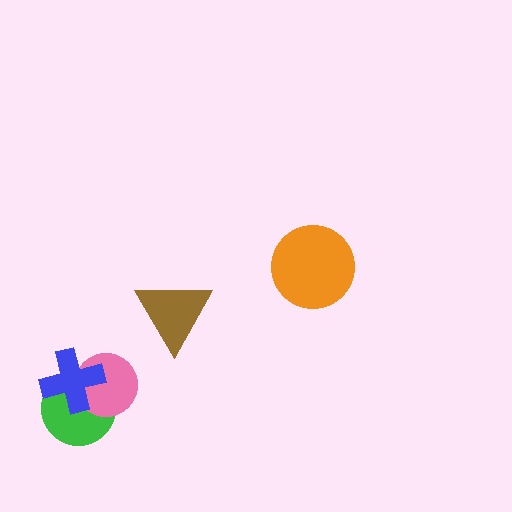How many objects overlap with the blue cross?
2 objects overlap with the blue cross.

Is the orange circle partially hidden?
No, no other shape covers it.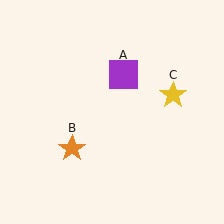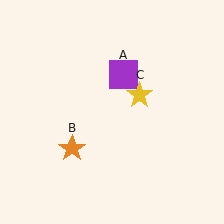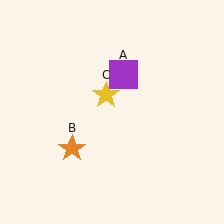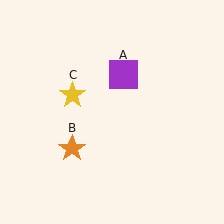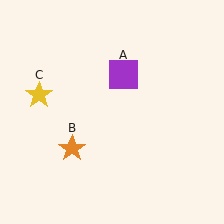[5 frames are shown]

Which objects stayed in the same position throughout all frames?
Purple square (object A) and orange star (object B) remained stationary.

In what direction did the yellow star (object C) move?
The yellow star (object C) moved left.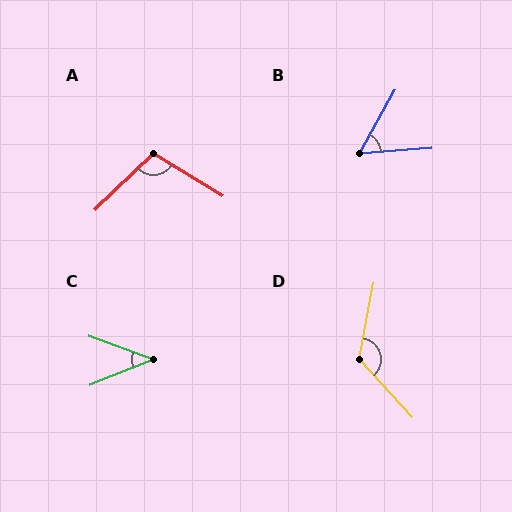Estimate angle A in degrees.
Approximately 105 degrees.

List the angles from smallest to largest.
C (42°), B (56°), A (105°), D (127°).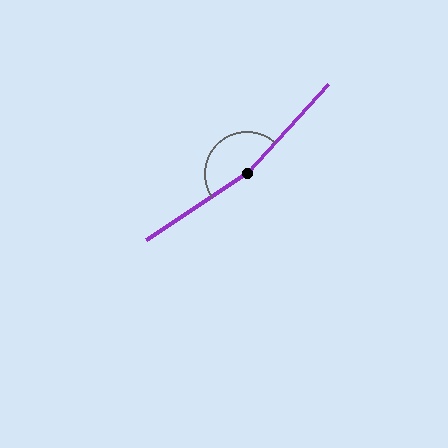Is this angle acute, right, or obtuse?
It is obtuse.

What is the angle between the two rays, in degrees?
Approximately 166 degrees.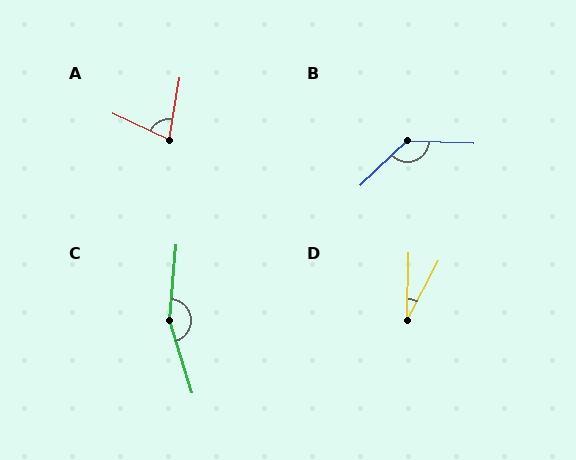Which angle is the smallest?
D, at approximately 27 degrees.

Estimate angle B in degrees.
Approximately 134 degrees.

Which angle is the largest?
C, at approximately 157 degrees.